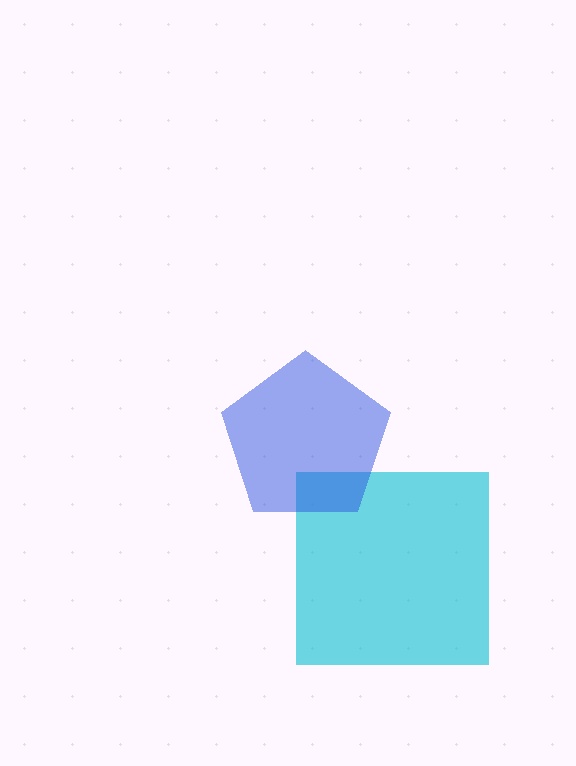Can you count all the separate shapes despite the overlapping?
Yes, there are 2 separate shapes.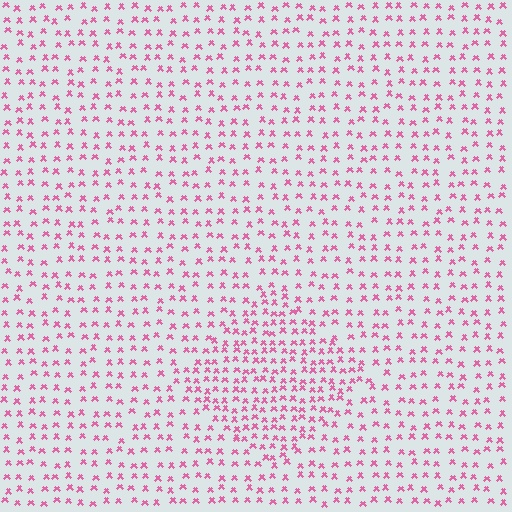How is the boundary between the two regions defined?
The boundary is defined by a change in element density (approximately 1.7x ratio). All elements are the same color, size, and shape.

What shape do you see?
I see a diamond.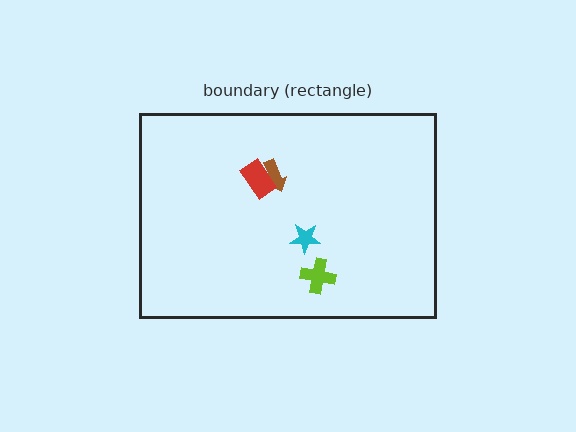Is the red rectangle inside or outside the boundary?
Inside.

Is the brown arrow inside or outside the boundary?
Inside.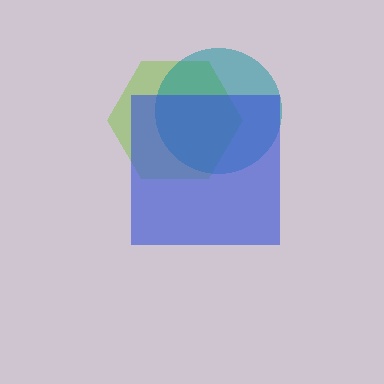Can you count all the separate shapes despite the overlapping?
Yes, there are 3 separate shapes.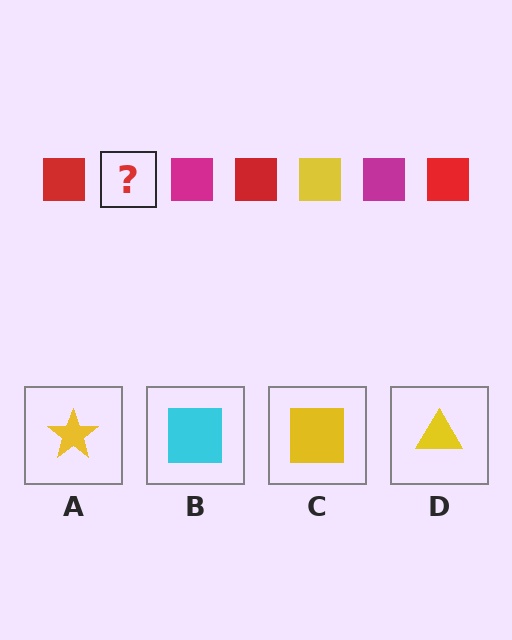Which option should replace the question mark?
Option C.